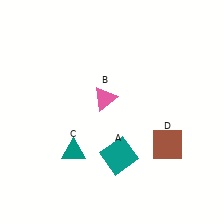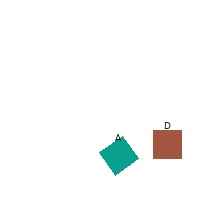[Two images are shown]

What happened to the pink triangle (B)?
The pink triangle (B) was removed in Image 2. It was in the top-left area of Image 1.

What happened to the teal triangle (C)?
The teal triangle (C) was removed in Image 2. It was in the bottom-left area of Image 1.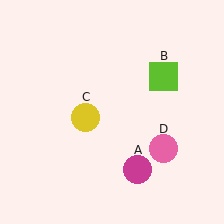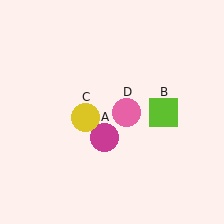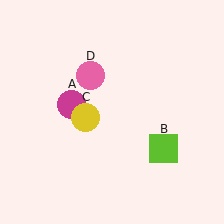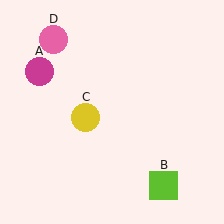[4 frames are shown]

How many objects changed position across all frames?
3 objects changed position: magenta circle (object A), lime square (object B), pink circle (object D).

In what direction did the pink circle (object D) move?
The pink circle (object D) moved up and to the left.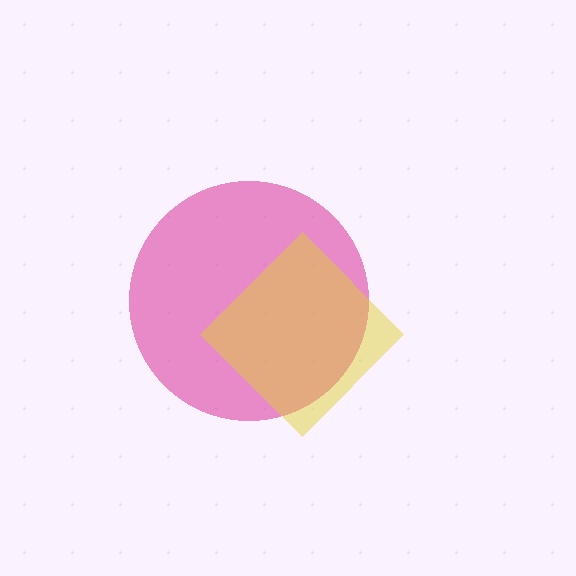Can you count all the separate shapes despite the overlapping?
Yes, there are 2 separate shapes.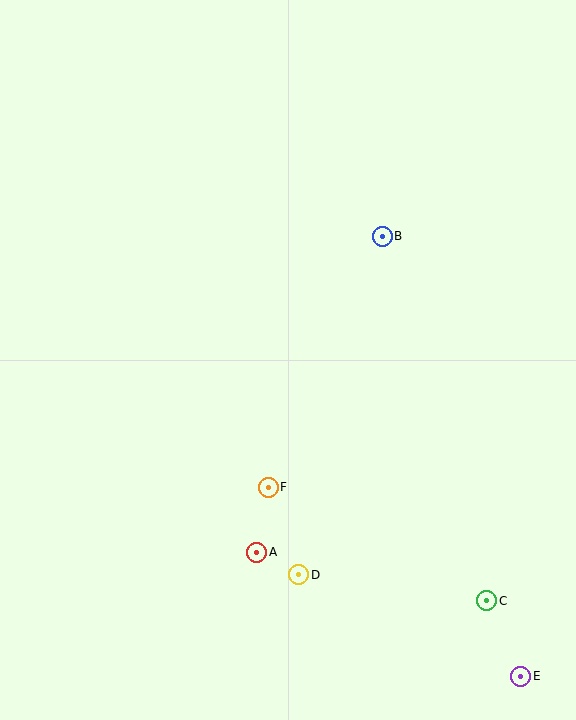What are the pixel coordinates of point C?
Point C is at (487, 601).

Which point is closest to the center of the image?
Point F at (268, 487) is closest to the center.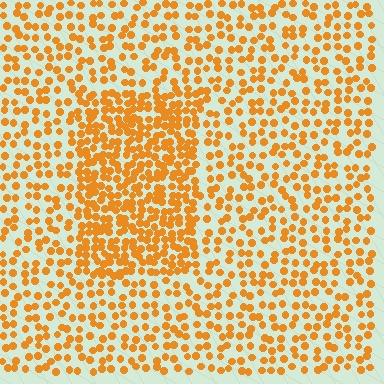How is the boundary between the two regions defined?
The boundary is defined by a change in element density (approximately 2.0x ratio). All elements are the same color, size, and shape.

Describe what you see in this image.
The image contains small orange elements arranged at two different densities. A rectangle-shaped region is visible where the elements are more densely packed than the surrounding area.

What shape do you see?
I see a rectangle.